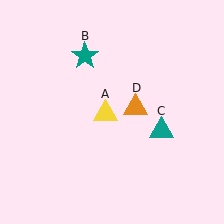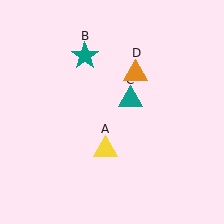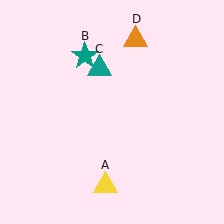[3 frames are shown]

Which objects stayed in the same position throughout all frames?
Teal star (object B) remained stationary.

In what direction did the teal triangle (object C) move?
The teal triangle (object C) moved up and to the left.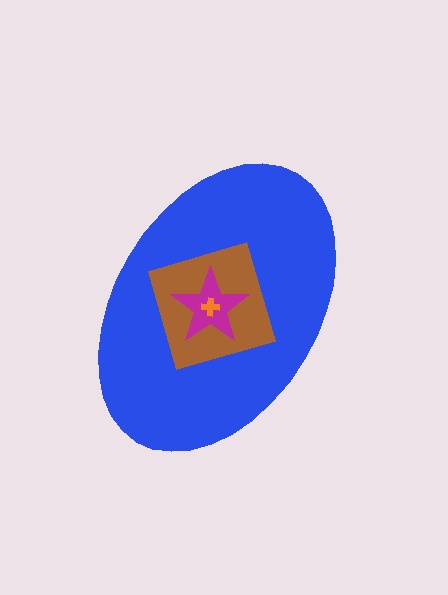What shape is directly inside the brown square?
The magenta star.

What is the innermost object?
The orange cross.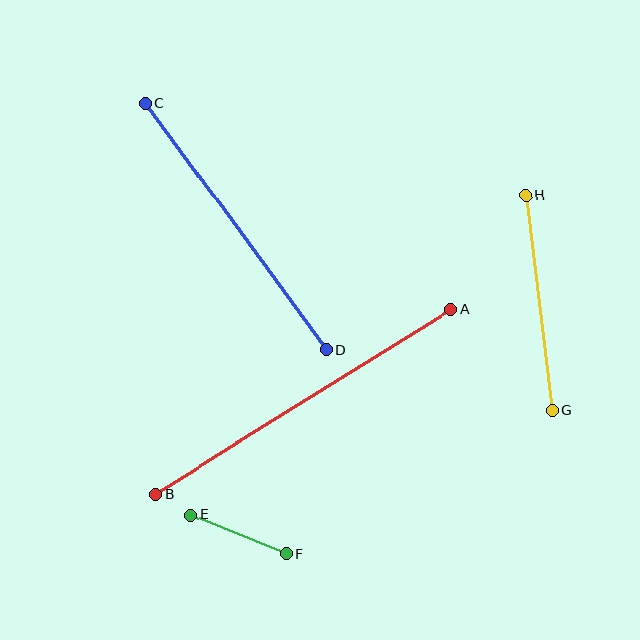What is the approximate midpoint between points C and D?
The midpoint is at approximately (236, 226) pixels.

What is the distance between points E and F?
The distance is approximately 103 pixels.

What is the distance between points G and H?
The distance is approximately 216 pixels.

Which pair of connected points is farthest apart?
Points A and B are farthest apart.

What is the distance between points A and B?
The distance is approximately 348 pixels.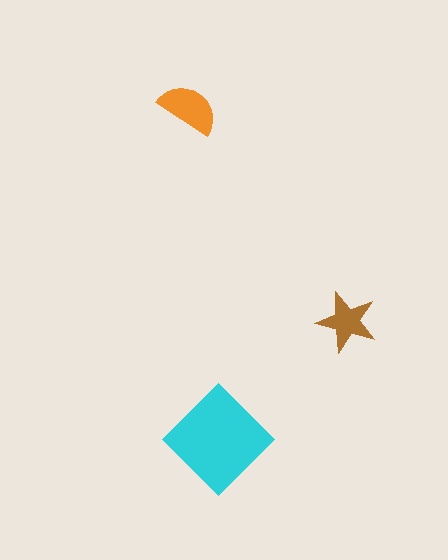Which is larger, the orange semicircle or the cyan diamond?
The cyan diamond.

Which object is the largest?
The cyan diamond.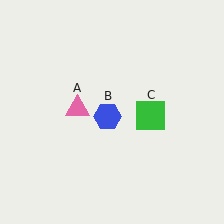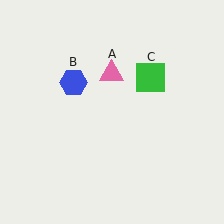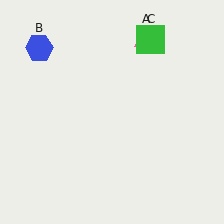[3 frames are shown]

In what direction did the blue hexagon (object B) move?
The blue hexagon (object B) moved up and to the left.